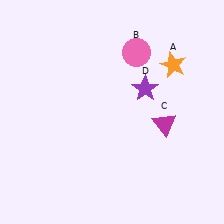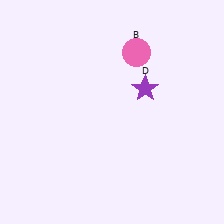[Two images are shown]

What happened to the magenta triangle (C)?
The magenta triangle (C) was removed in Image 2. It was in the bottom-right area of Image 1.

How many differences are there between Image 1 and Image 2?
There are 2 differences between the two images.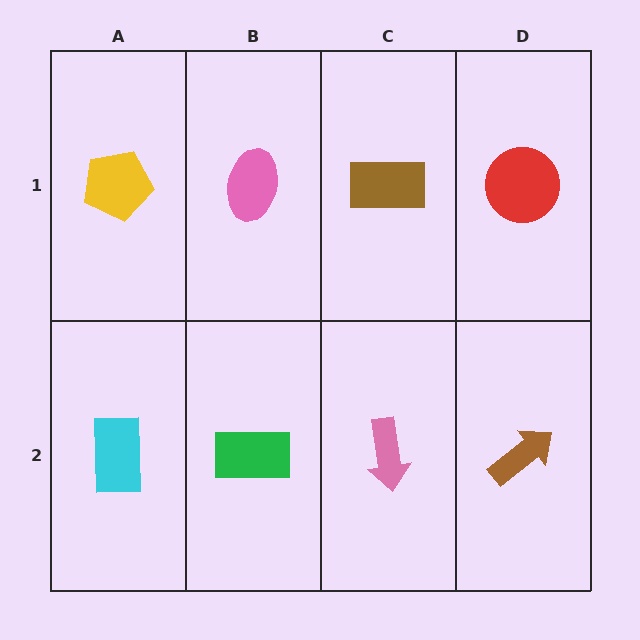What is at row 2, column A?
A cyan rectangle.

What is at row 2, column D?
A brown arrow.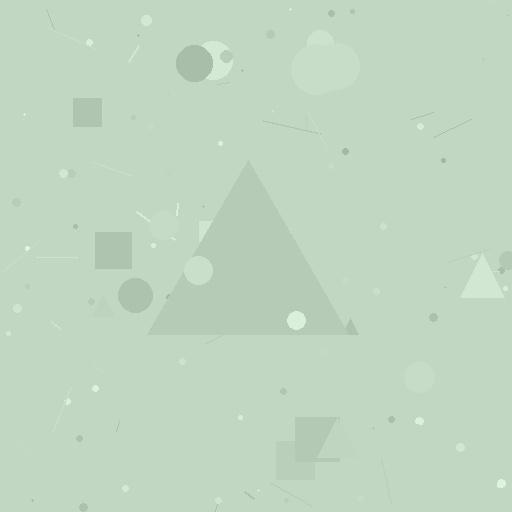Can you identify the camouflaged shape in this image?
The camouflaged shape is a triangle.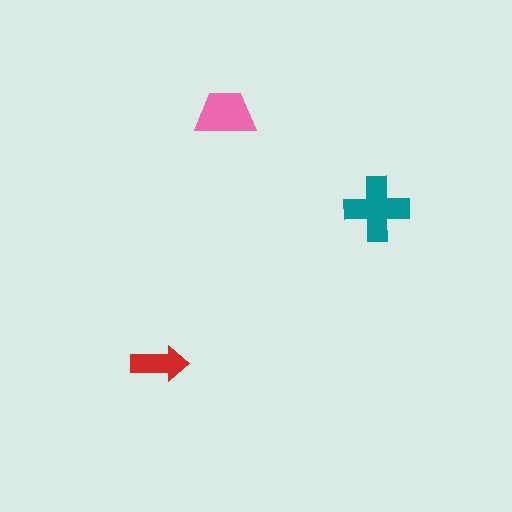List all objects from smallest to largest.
The red arrow, the pink trapezoid, the teal cross.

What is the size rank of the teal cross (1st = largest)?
1st.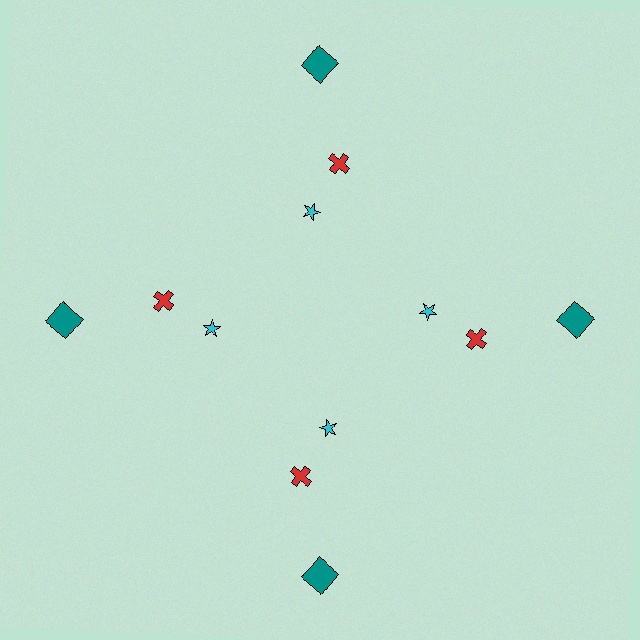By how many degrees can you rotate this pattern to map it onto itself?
The pattern maps onto itself every 90 degrees of rotation.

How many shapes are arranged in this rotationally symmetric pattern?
There are 12 shapes, arranged in 4 groups of 3.